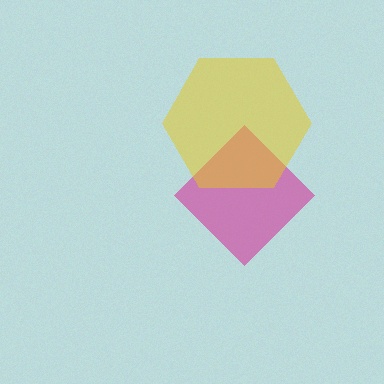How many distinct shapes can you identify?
There are 2 distinct shapes: a magenta diamond, a yellow hexagon.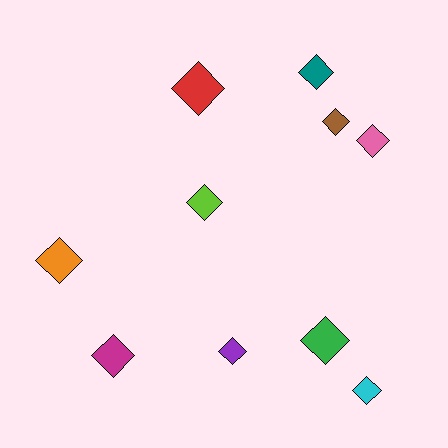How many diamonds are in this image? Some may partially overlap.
There are 10 diamonds.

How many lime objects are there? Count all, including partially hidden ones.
There is 1 lime object.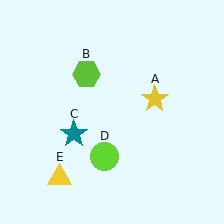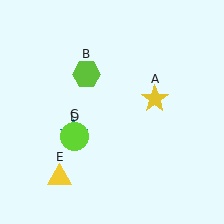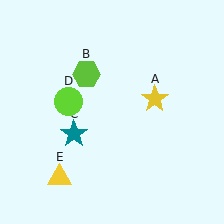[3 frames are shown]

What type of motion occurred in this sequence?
The lime circle (object D) rotated clockwise around the center of the scene.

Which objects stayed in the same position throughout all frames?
Yellow star (object A) and lime hexagon (object B) and teal star (object C) and yellow triangle (object E) remained stationary.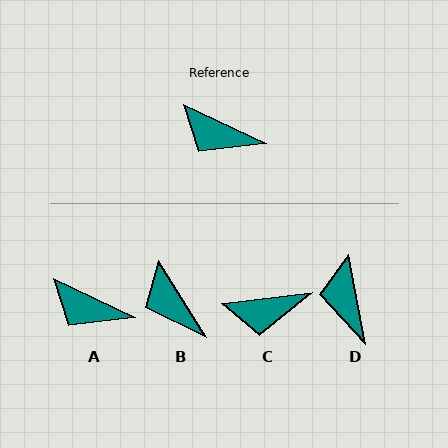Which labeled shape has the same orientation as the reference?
A.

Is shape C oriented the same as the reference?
No, it is off by about 32 degrees.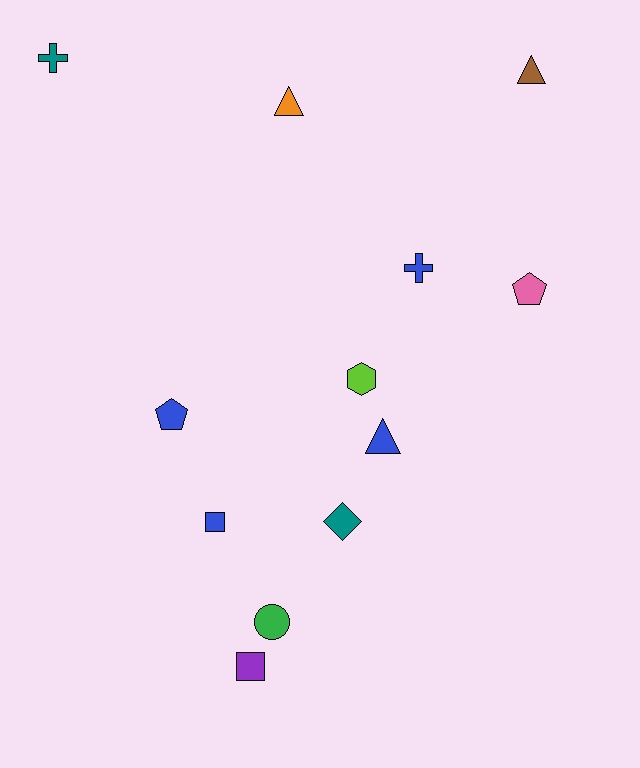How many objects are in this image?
There are 12 objects.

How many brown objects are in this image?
There is 1 brown object.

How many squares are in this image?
There are 2 squares.